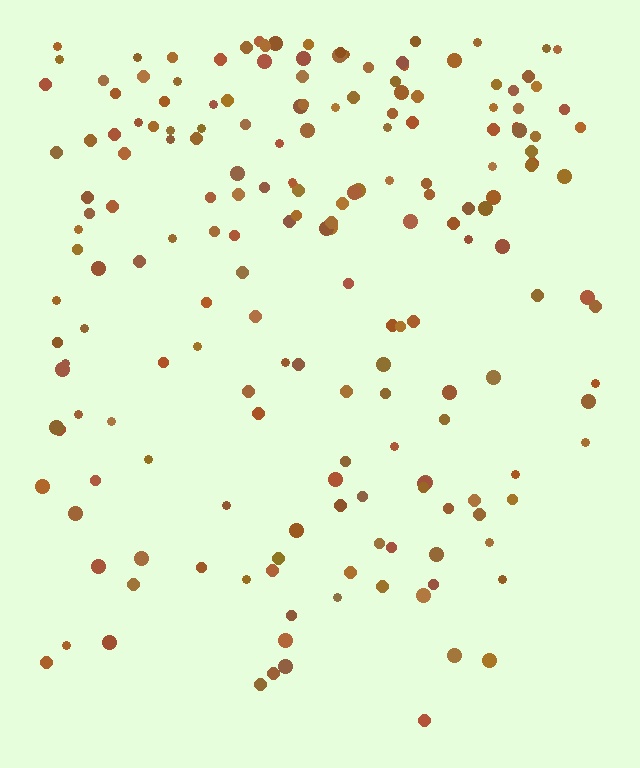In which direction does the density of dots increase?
From bottom to top, with the top side densest.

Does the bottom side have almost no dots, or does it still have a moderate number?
Still a moderate number, just noticeably fewer than the top.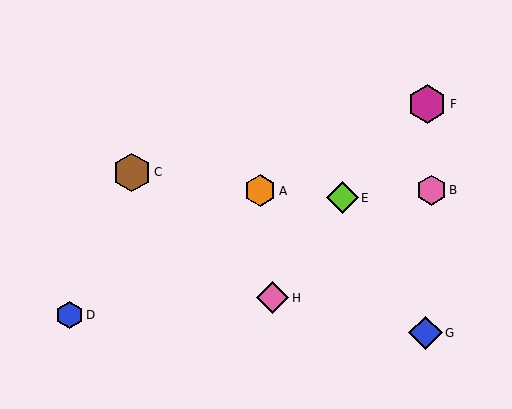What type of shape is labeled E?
Shape E is a lime diamond.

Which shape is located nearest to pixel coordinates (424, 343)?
The blue diamond (labeled G) at (425, 333) is nearest to that location.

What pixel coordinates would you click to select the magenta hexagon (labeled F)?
Click at (427, 104) to select the magenta hexagon F.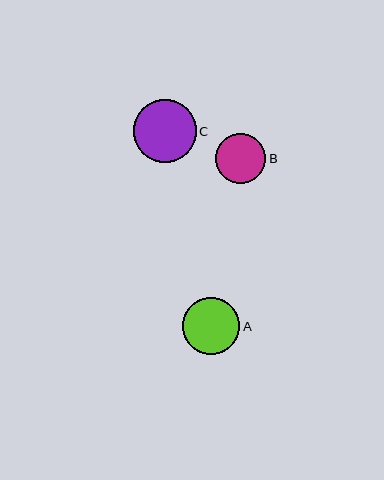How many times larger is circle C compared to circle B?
Circle C is approximately 1.3 times the size of circle B.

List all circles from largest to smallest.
From largest to smallest: C, A, B.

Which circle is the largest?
Circle C is the largest with a size of approximately 63 pixels.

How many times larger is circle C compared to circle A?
Circle C is approximately 1.1 times the size of circle A.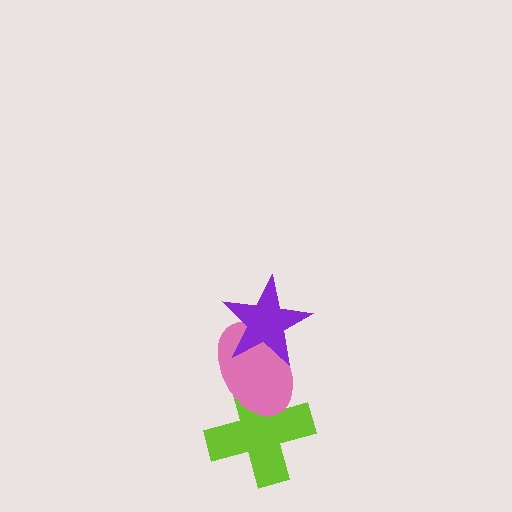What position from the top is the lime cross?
The lime cross is 3rd from the top.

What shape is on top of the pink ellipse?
The purple star is on top of the pink ellipse.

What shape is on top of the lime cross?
The pink ellipse is on top of the lime cross.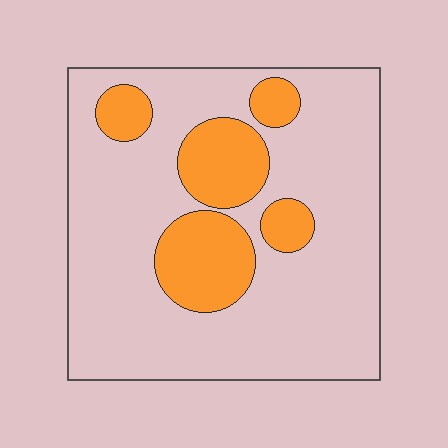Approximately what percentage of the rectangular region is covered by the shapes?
Approximately 20%.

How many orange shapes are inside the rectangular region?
5.